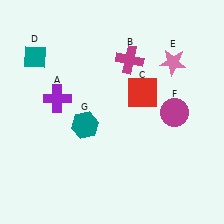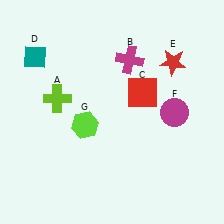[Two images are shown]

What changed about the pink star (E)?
In Image 1, E is pink. In Image 2, it changed to red.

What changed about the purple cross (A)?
In Image 1, A is purple. In Image 2, it changed to lime.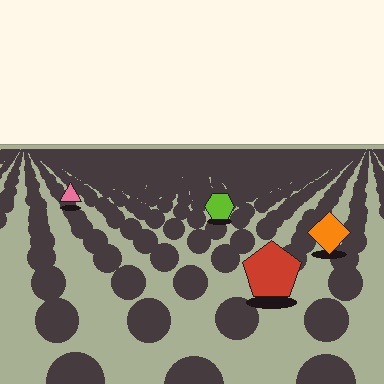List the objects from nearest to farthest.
From nearest to farthest: the red pentagon, the orange diamond, the lime hexagon, the pink triangle.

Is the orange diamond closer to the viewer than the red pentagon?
No. The red pentagon is closer — you can tell from the texture gradient: the ground texture is coarser near it.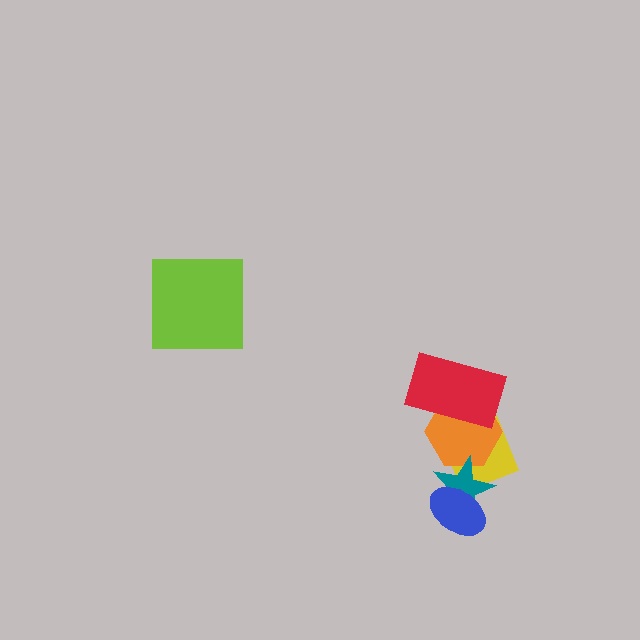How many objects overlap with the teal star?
3 objects overlap with the teal star.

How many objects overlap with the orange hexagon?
3 objects overlap with the orange hexagon.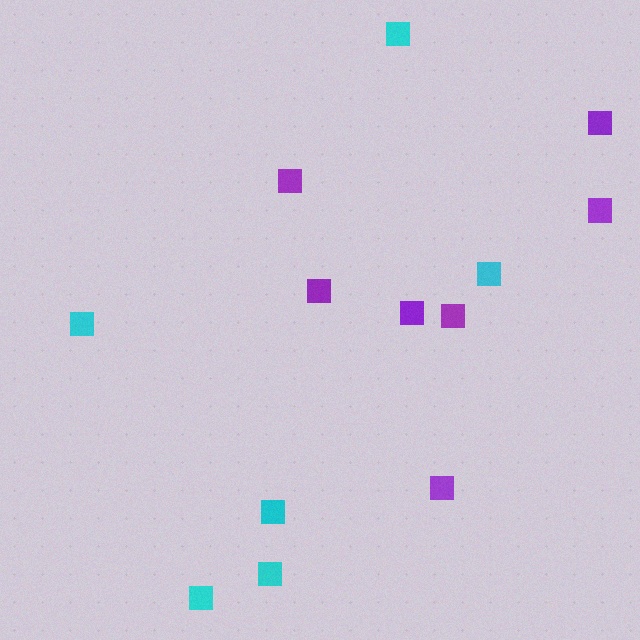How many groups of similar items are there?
There are 2 groups: one group of cyan squares (6) and one group of purple squares (7).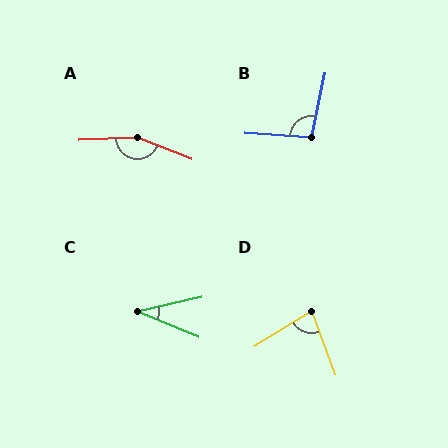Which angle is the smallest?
C, at approximately 35 degrees.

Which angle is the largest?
A, at approximately 156 degrees.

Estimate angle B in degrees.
Approximately 97 degrees.